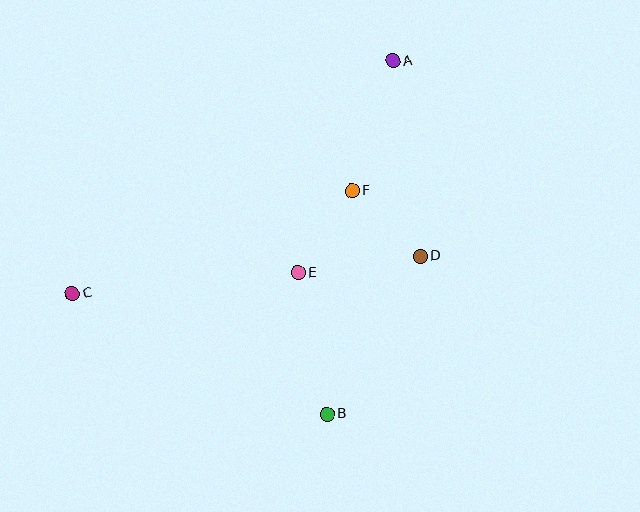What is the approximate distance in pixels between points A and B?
The distance between A and B is approximately 359 pixels.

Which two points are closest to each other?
Points D and F are closest to each other.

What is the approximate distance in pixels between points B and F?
The distance between B and F is approximately 225 pixels.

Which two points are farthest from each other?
Points A and C are farthest from each other.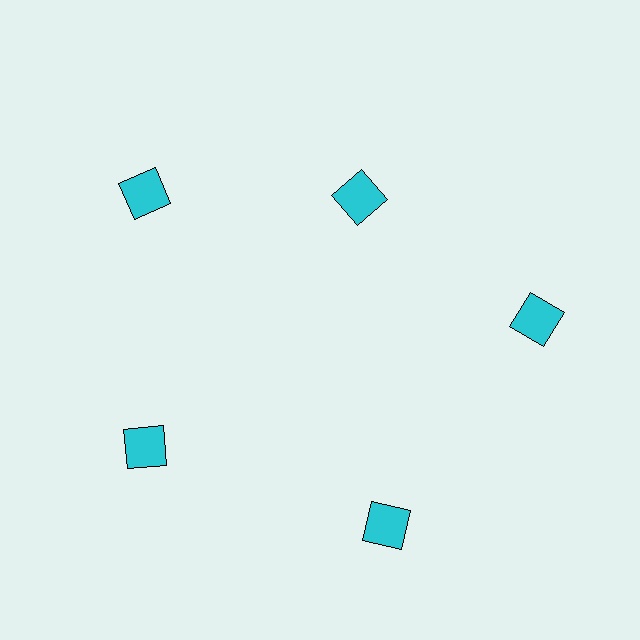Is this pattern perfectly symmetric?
No. The 5 cyan squares are arranged in a ring, but one element near the 1 o'clock position is pulled inward toward the center, breaking the 5-fold rotational symmetry.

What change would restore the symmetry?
The symmetry would be restored by moving it outward, back onto the ring so that all 5 squares sit at equal angles and equal distance from the center.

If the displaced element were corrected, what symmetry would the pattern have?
It would have 5-fold rotational symmetry — the pattern would map onto itself every 72 degrees.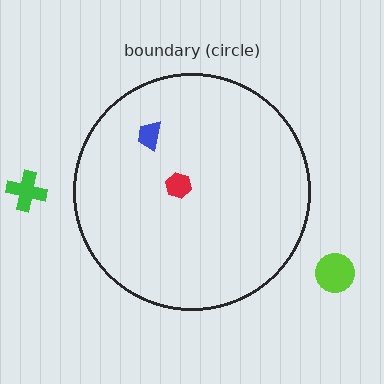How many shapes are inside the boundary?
2 inside, 2 outside.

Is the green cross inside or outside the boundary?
Outside.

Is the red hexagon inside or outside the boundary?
Inside.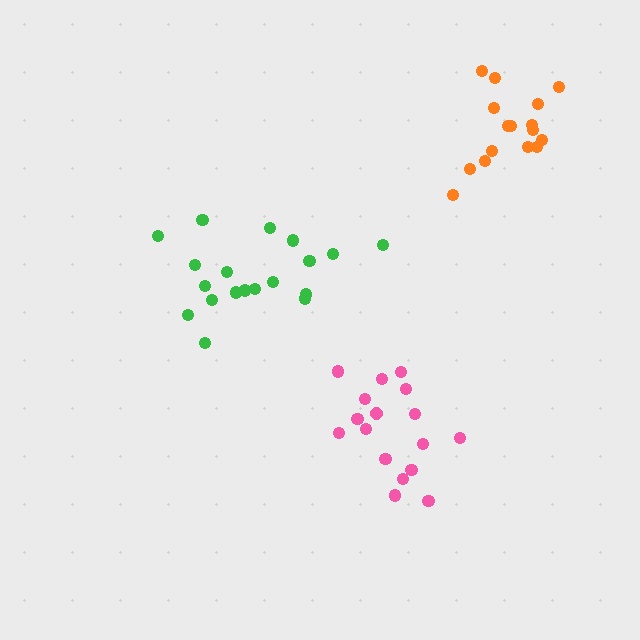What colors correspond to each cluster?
The clusters are colored: green, pink, orange.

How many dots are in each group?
Group 1: 19 dots, Group 2: 17 dots, Group 3: 16 dots (52 total).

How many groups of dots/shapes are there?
There are 3 groups.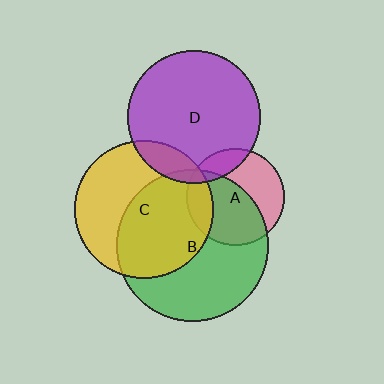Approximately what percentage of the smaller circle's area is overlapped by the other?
Approximately 15%.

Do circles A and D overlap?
Yes.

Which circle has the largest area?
Circle B (green).